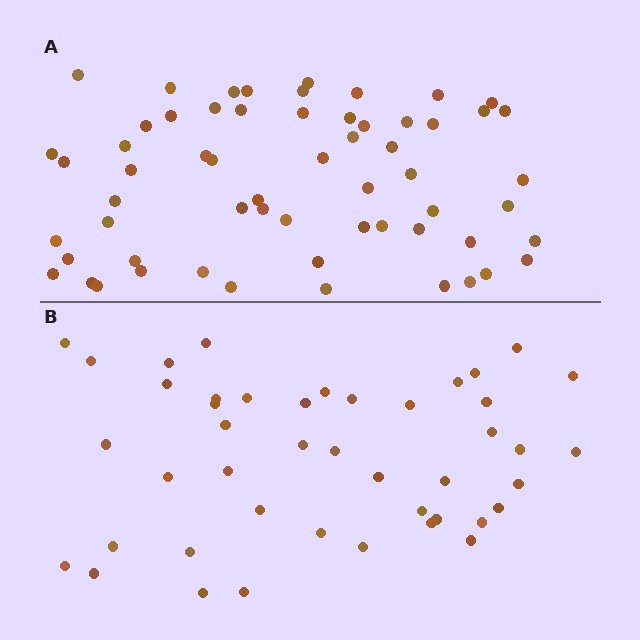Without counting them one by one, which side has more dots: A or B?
Region A (the top region) has more dots.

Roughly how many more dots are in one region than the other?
Region A has approximately 15 more dots than region B.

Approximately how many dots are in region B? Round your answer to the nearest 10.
About 40 dots. (The exact count is 44, which rounds to 40.)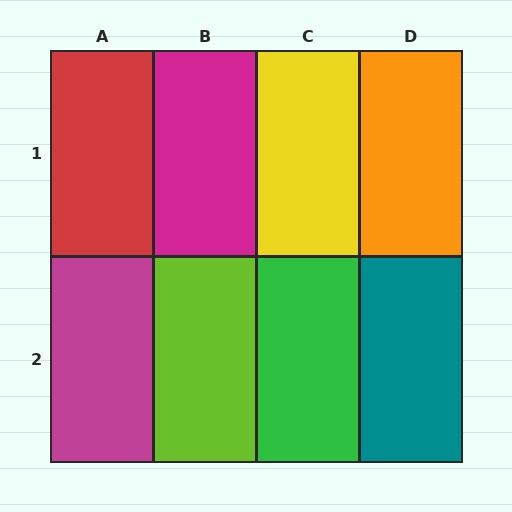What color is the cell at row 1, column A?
Red.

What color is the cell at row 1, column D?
Orange.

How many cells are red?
1 cell is red.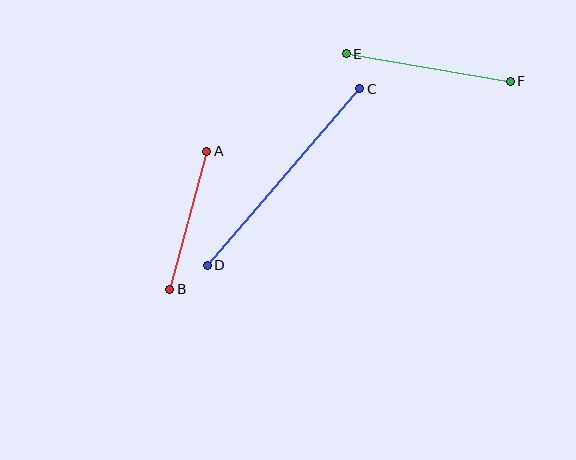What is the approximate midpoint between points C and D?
The midpoint is at approximately (283, 177) pixels.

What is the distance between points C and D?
The distance is approximately 233 pixels.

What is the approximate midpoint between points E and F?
The midpoint is at approximately (428, 68) pixels.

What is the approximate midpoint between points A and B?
The midpoint is at approximately (188, 220) pixels.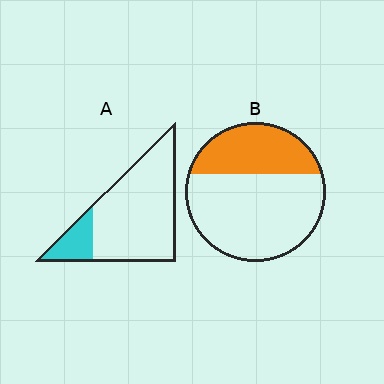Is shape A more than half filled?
No.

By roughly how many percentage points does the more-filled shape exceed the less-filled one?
By roughly 15 percentage points (B over A).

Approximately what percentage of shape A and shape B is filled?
A is approximately 15% and B is approximately 35%.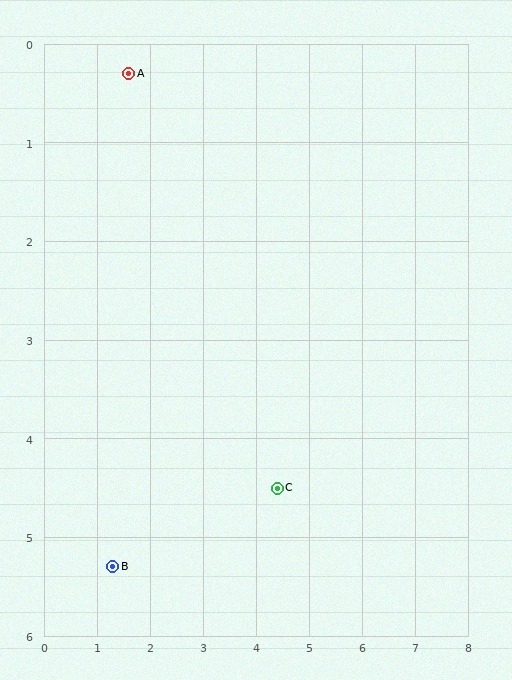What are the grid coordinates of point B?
Point B is at approximately (1.3, 5.3).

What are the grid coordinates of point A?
Point A is at approximately (1.6, 0.3).